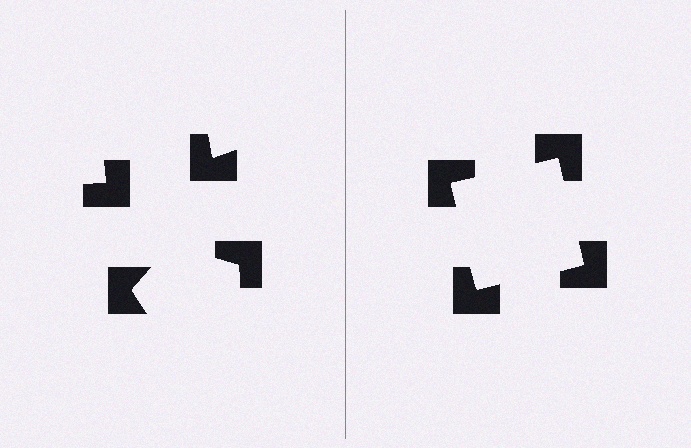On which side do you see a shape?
An illusory square appears on the right side. On the left side the wedge cuts are rotated, so no coherent shape forms.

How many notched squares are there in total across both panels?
8 — 4 on each side.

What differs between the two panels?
The notched squares are positioned identically on both sides; only the wedge orientations differ. On the right they align to a square; on the left they are misaligned.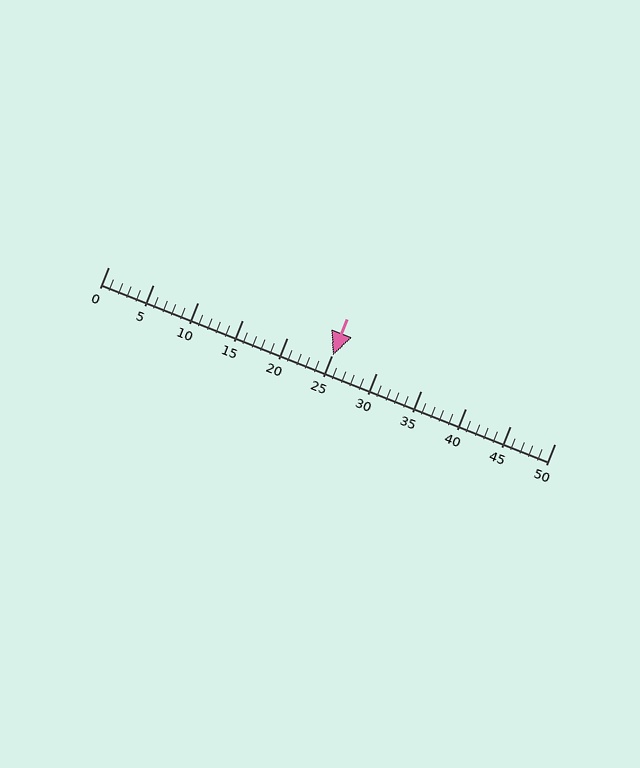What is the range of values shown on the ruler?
The ruler shows values from 0 to 50.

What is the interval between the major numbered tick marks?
The major tick marks are spaced 5 units apart.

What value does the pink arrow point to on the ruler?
The pink arrow points to approximately 25.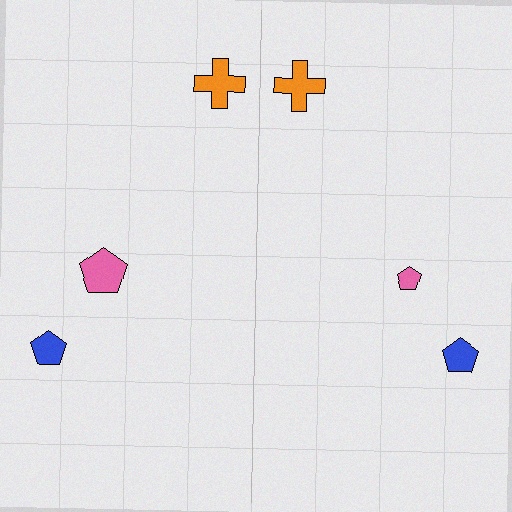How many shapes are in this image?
There are 6 shapes in this image.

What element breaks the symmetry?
The pink pentagon on the right side has a different size than its mirror counterpart.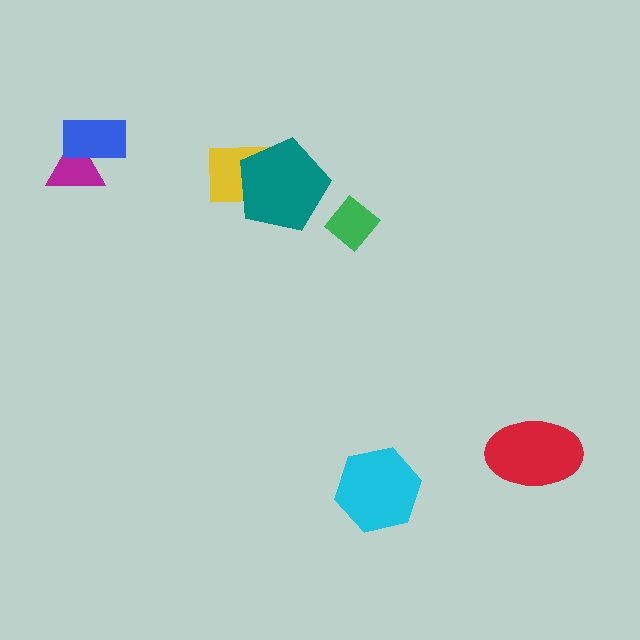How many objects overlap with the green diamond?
0 objects overlap with the green diamond.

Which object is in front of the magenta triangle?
The blue rectangle is in front of the magenta triangle.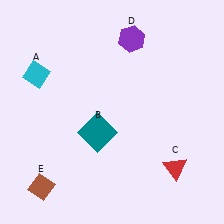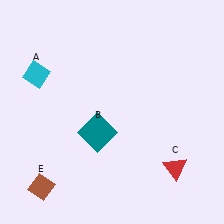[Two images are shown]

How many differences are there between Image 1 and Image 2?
There is 1 difference between the two images.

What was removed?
The purple hexagon (D) was removed in Image 2.